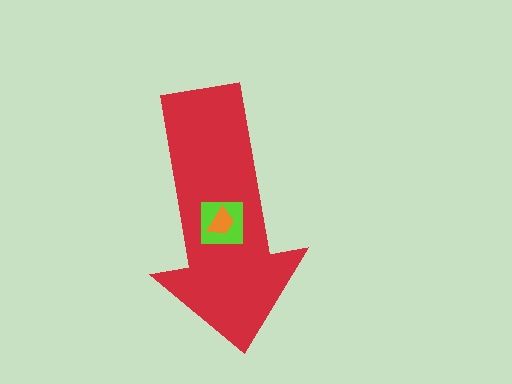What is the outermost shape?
The red arrow.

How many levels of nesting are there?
3.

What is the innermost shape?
The orange trapezoid.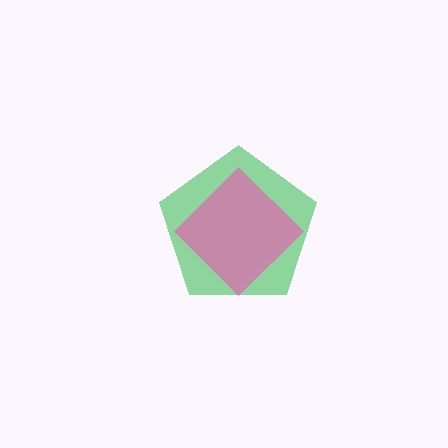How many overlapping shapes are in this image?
There are 2 overlapping shapes in the image.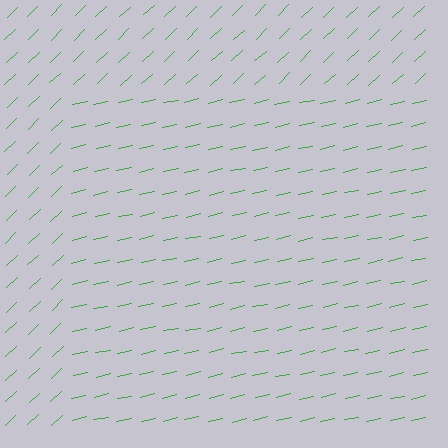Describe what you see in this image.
The image is filled with small green line segments. A rectangle region in the image has lines oriented differently from the surrounding lines, creating a visible texture boundary.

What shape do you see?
I see a rectangle.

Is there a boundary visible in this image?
Yes, there is a texture boundary formed by a change in line orientation.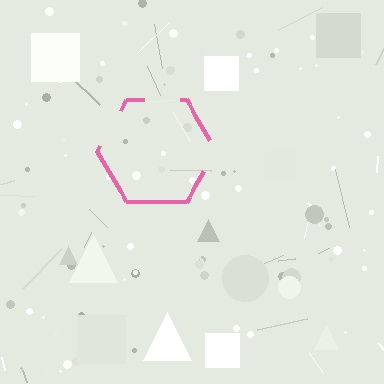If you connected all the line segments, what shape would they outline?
They would outline a hexagon.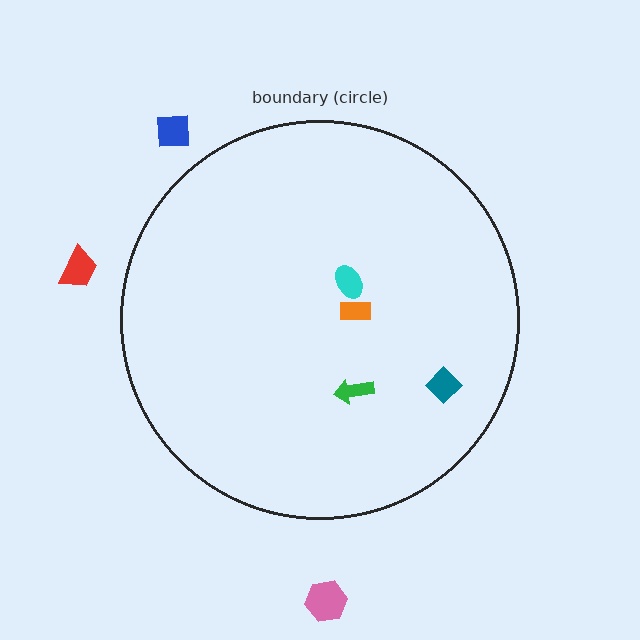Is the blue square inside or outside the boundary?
Outside.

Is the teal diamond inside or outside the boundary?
Inside.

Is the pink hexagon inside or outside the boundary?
Outside.